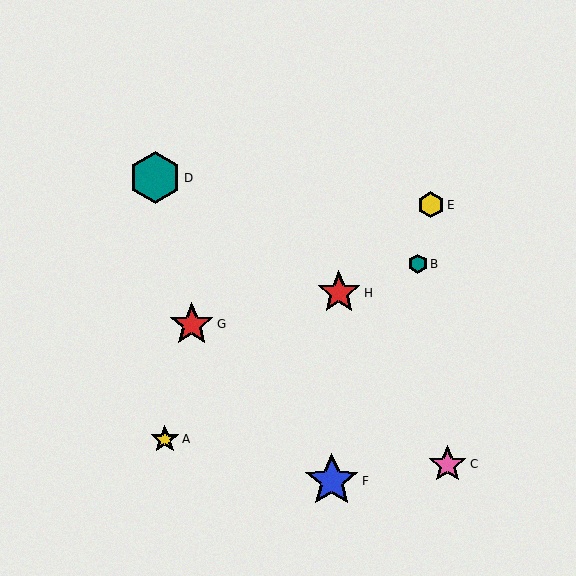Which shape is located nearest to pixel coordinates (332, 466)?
The blue star (labeled F) at (332, 481) is nearest to that location.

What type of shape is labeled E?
Shape E is a yellow hexagon.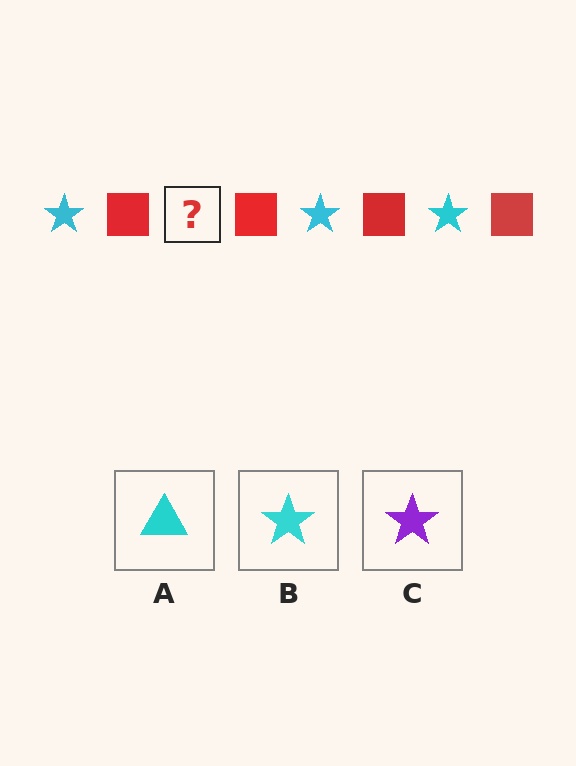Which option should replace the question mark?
Option B.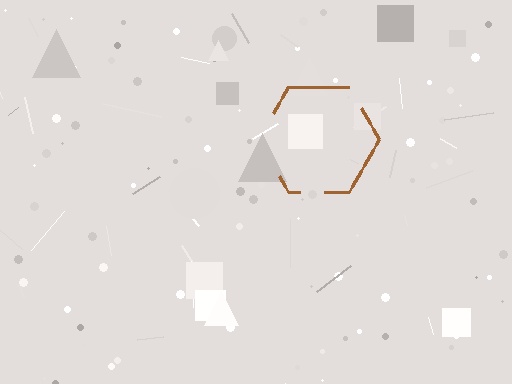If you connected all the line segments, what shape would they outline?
They would outline a hexagon.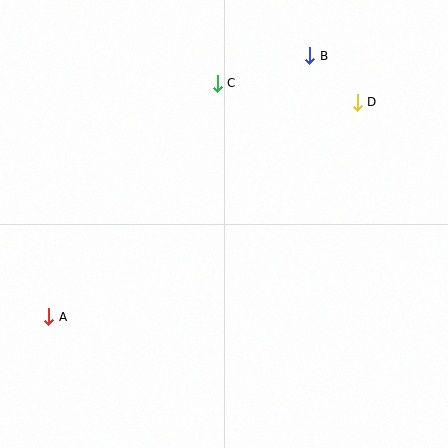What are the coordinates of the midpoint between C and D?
The midpoint between C and D is at (287, 93).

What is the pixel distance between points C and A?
The distance between C and A is 288 pixels.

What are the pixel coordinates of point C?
Point C is at (217, 83).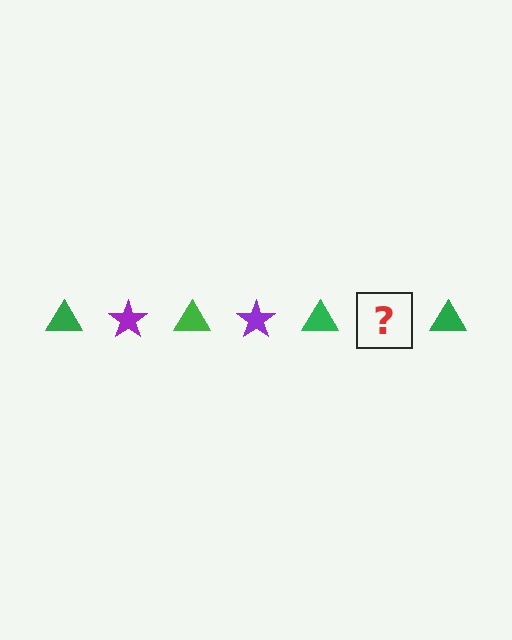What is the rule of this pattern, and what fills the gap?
The rule is that the pattern alternates between green triangle and purple star. The gap should be filled with a purple star.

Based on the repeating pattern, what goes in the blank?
The blank should be a purple star.